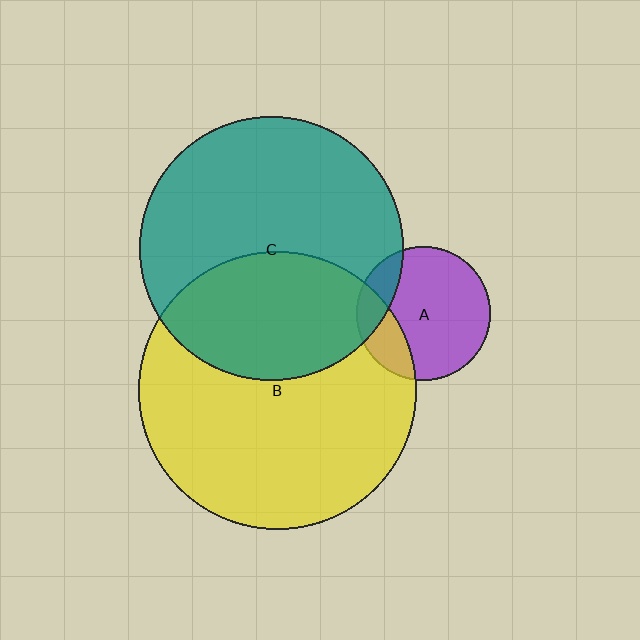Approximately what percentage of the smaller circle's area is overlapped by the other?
Approximately 15%.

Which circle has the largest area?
Circle B (yellow).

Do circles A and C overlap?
Yes.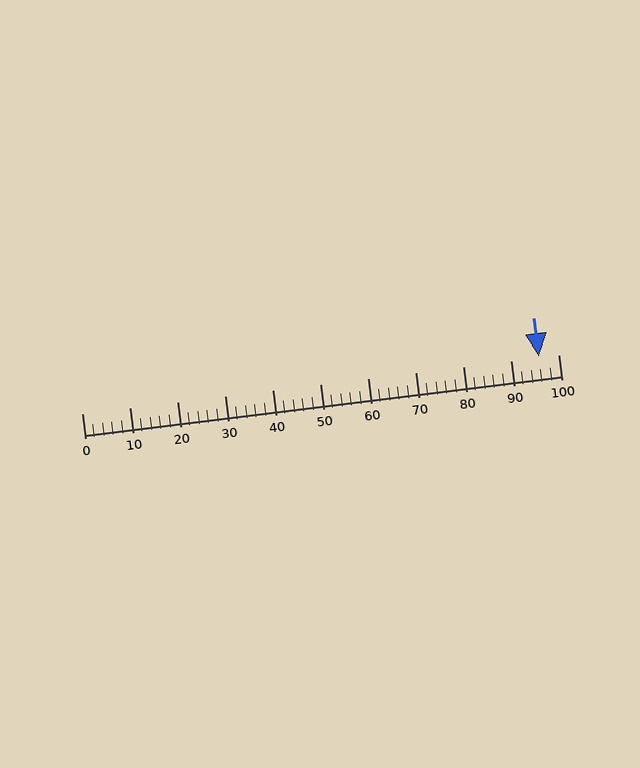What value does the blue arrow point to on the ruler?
The blue arrow points to approximately 96.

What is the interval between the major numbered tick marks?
The major tick marks are spaced 10 units apart.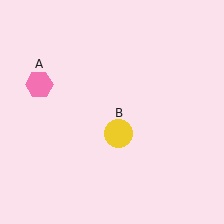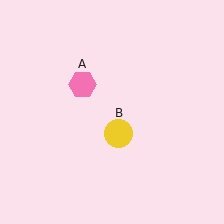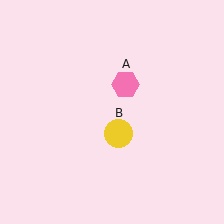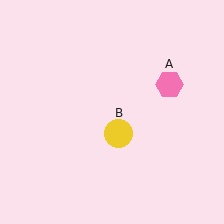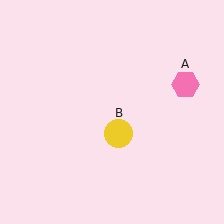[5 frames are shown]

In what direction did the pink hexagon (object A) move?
The pink hexagon (object A) moved right.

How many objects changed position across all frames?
1 object changed position: pink hexagon (object A).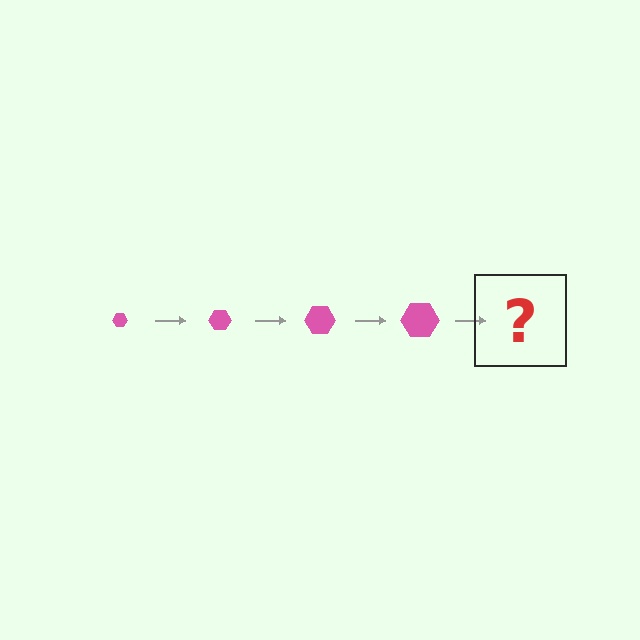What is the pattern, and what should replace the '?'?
The pattern is that the hexagon gets progressively larger each step. The '?' should be a pink hexagon, larger than the previous one.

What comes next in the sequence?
The next element should be a pink hexagon, larger than the previous one.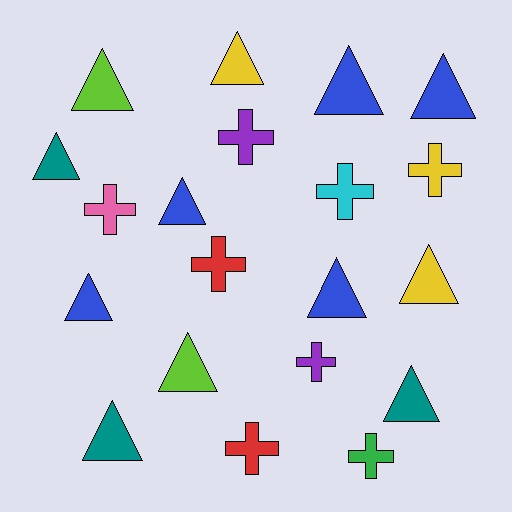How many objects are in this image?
There are 20 objects.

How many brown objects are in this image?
There are no brown objects.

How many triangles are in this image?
There are 12 triangles.